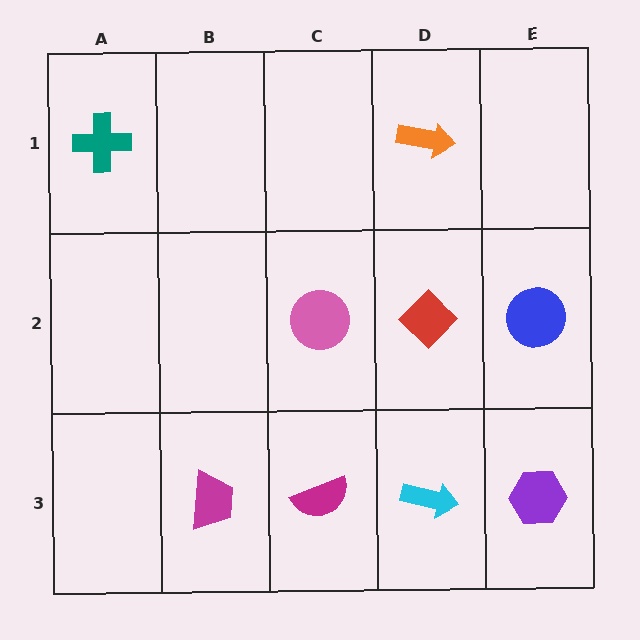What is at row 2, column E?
A blue circle.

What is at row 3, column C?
A magenta semicircle.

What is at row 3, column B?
A magenta trapezoid.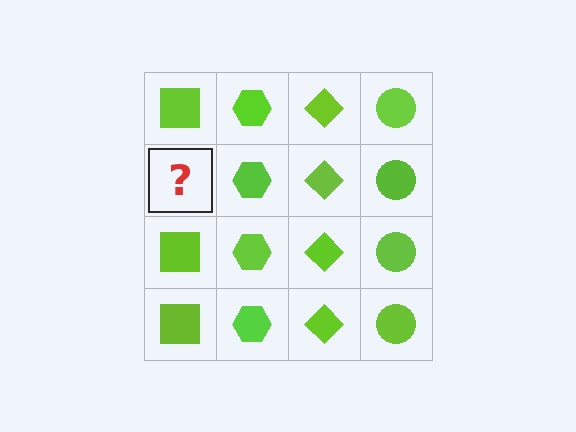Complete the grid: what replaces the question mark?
The question mark should be replaced with a lime square.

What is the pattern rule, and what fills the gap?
The rule is that each column has a consistent shape. The gap should be filled with a lime square.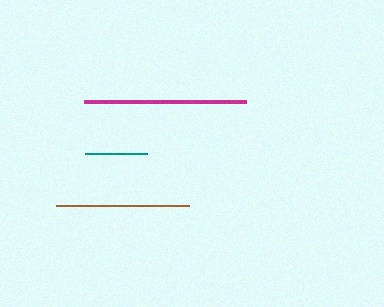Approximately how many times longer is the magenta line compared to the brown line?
The magenta line is approximately 1.2 times the length of the brown line.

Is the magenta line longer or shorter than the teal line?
The magenta line is longer than the teal line.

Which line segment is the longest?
The magenta line is the longest at approximately 162 pixels.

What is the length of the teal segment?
The teal segment is approximately 62 pixels long.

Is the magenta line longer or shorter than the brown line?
The magenta line is longer than the brown line.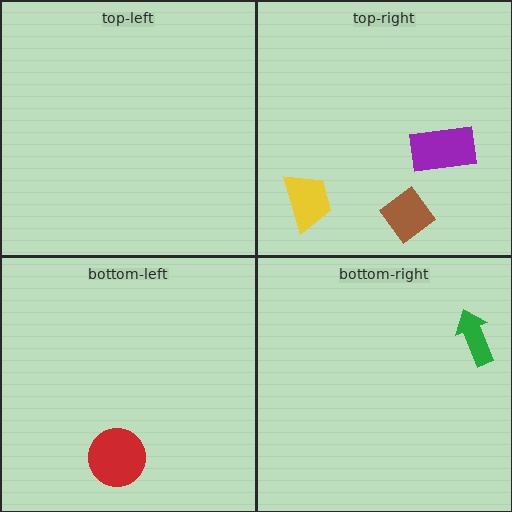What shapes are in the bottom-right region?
The green arrow.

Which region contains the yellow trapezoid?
The top-right region.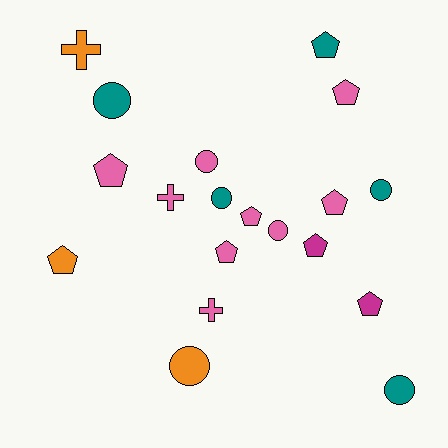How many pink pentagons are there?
There are 5 pink pentagons.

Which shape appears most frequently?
Pentagon, with 9 objects.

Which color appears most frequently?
Pink, with 9 objects.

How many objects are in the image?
There are 19 objects.